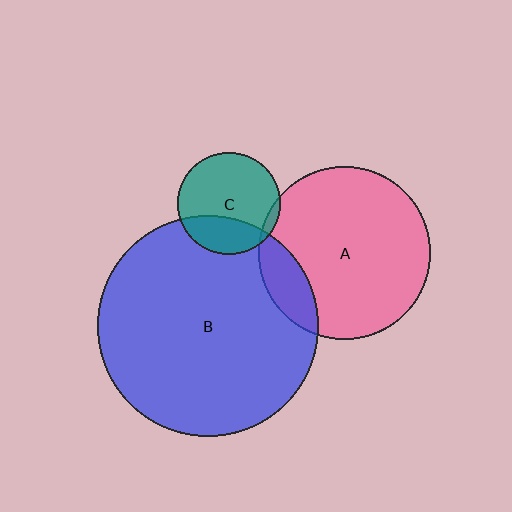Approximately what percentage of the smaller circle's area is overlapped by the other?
Approximately 5%.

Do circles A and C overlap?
Yes.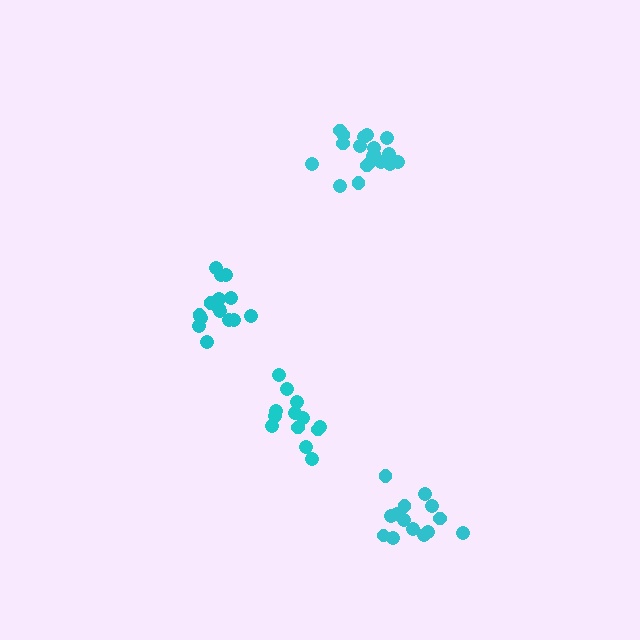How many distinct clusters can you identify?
There are 4 distinct clusters.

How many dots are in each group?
Group 1: 19 dots, Group 2: 16 dots, Group 3: 13 dots, Group 4: 14 dots (62 total).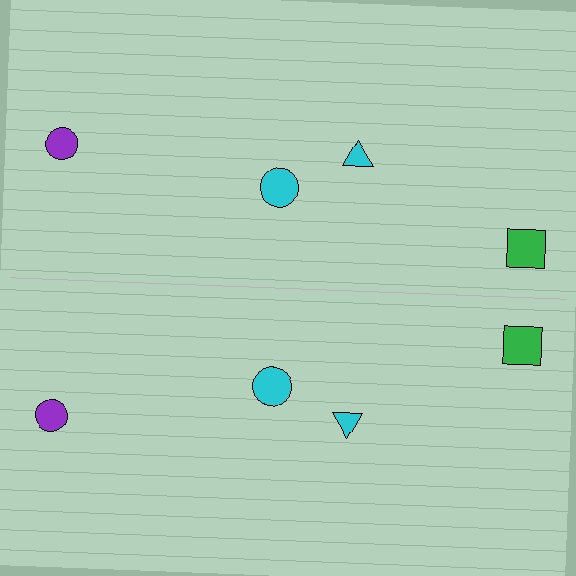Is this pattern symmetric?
Yes, this pattern has bilateral (reflection) symmetry.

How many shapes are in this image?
There are 8 shapes in this image.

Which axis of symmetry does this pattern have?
The pattern has a horizontal axis of symmetry running through the center of the image.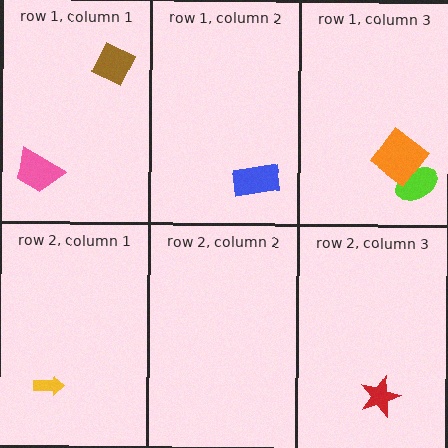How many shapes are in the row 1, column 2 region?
1.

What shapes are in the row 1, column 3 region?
The lime ellipse, the orange diamond.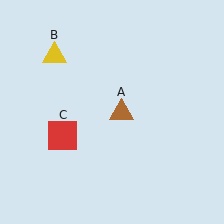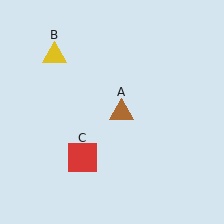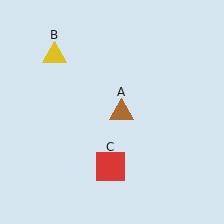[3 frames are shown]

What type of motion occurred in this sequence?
The red square (object C) rotated counterclockwise around the center of the scene.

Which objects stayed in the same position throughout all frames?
Brown triangle (object A) and yellow triangle (object B) remained stationary.